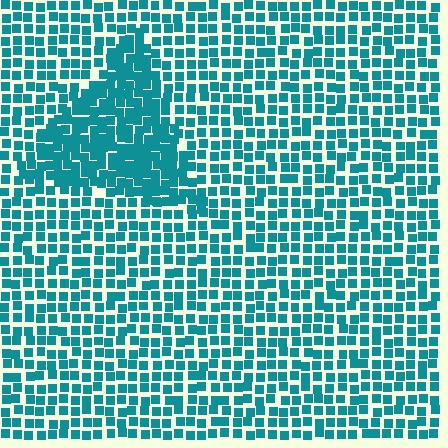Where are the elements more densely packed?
The elements are more densely packed inside the triangle boundary.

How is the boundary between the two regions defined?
The boundary is defined by a change in element density (approximately 1.7x ratio). All elements are the same color, size, and shape.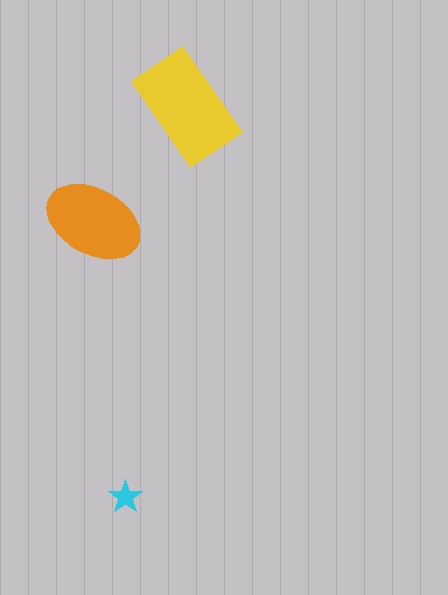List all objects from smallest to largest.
The cyan star, the orange ellipse, the yellow rectangle.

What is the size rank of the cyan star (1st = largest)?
3rd.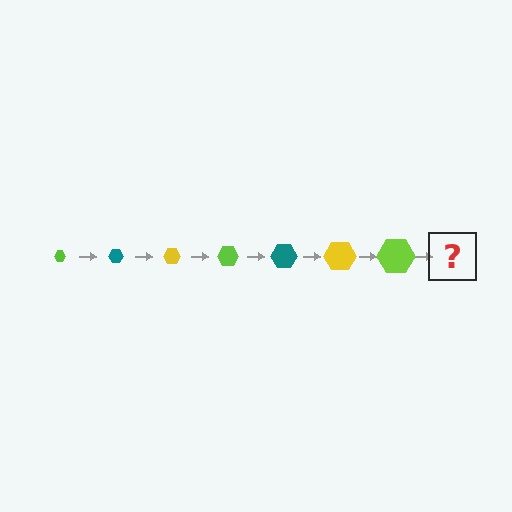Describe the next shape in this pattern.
It should be a teal hexagon, larger than the previous one.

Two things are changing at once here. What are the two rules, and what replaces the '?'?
The two rules are that the hexagon grows larger each step and the color cycles through lime, teal, and yellow. The '?' should be a teal hexagon, larger than the previous one.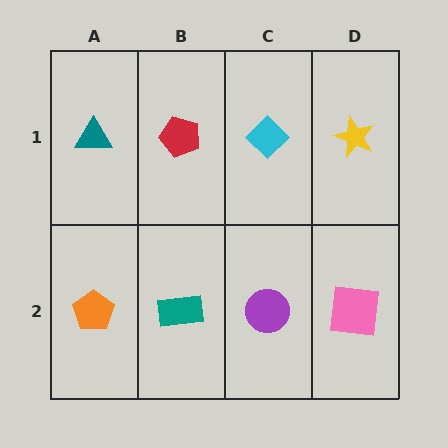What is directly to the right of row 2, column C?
A pink square.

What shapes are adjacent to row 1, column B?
A teal rectangle (row 2, column B), a teal triangle (row 1, column A), a cyan diamond (row 1, column C).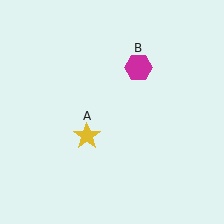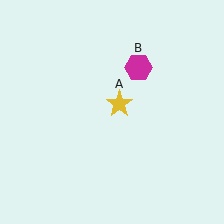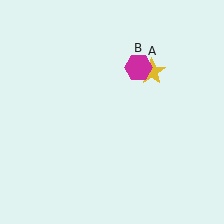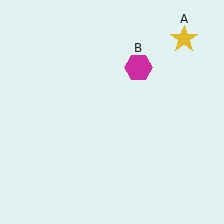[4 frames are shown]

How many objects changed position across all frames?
1 object changed position: yellow star (object A).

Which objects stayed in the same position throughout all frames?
Magenta hexagon (object B) remained stationary.